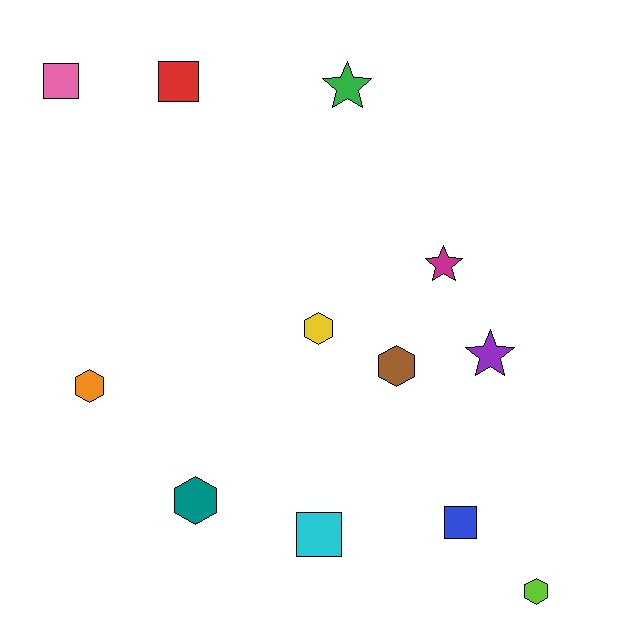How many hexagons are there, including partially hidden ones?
There are 5 hexagons.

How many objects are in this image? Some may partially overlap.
There are 12 objects.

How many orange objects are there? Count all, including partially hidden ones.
There is 1 orange object.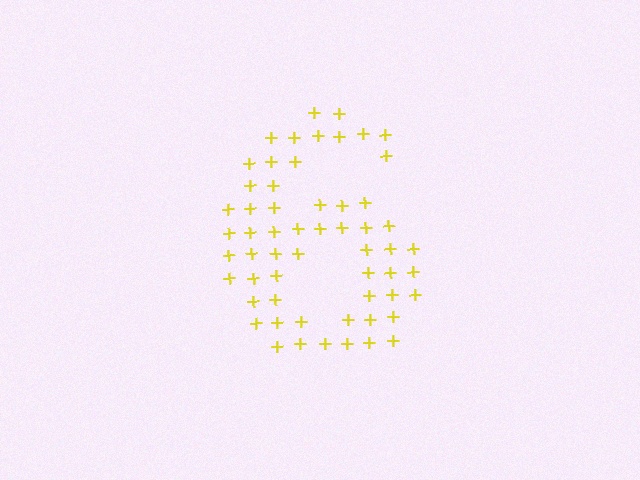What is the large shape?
The large shape is the digit 6.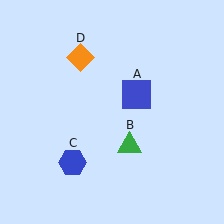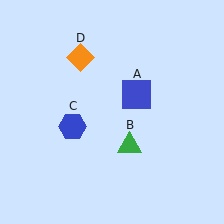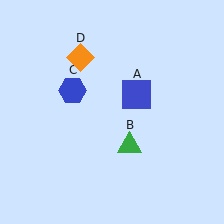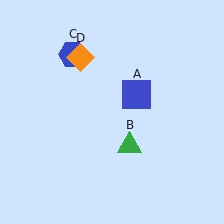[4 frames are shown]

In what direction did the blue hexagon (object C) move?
The blue hexagon (object C) moved up.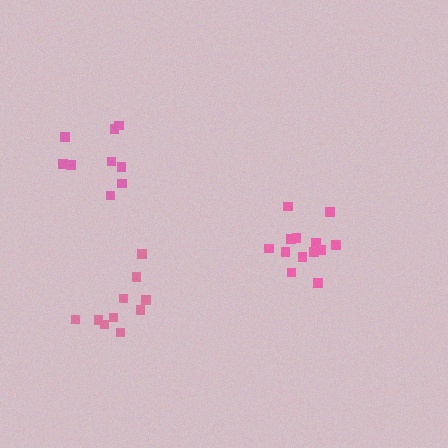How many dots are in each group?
Group 1: 13 dots, Group 2: 9 dots, Group 3: 10 dots (32 total).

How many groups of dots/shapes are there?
There are 3 groups.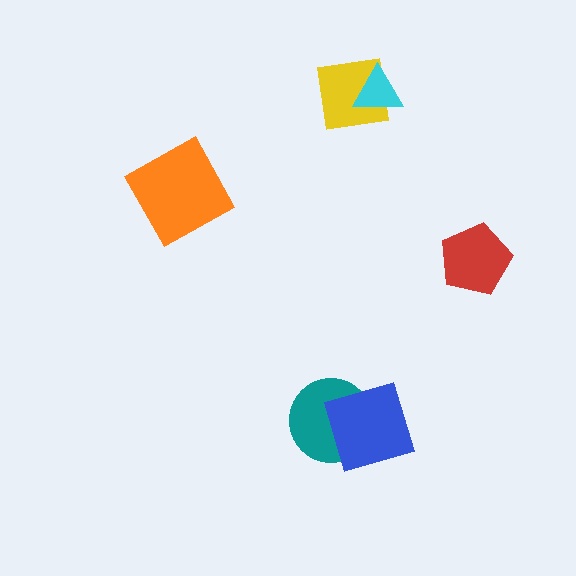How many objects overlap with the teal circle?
1 object overlaps with the teal circle.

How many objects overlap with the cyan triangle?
1 object overlaps with the cyan triangle.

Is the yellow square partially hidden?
Yes, it is partially covered by another shape.